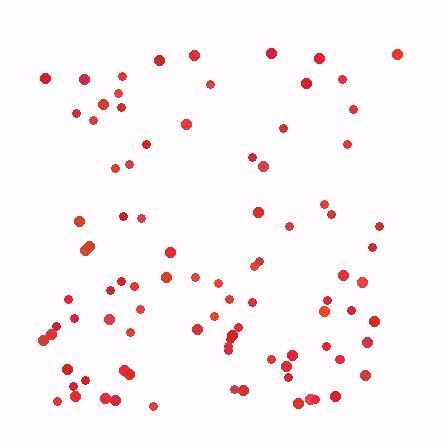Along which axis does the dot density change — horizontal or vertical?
Vertical.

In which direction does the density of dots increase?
From top to bottom, with the bottom side densest.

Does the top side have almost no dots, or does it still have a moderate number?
Still a moderate number, just noticeably fewer than the bottom.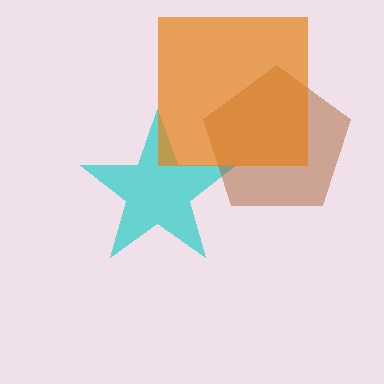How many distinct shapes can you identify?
There are 3 distinct shapes: a cyan star, a brown pentagon, an orange square.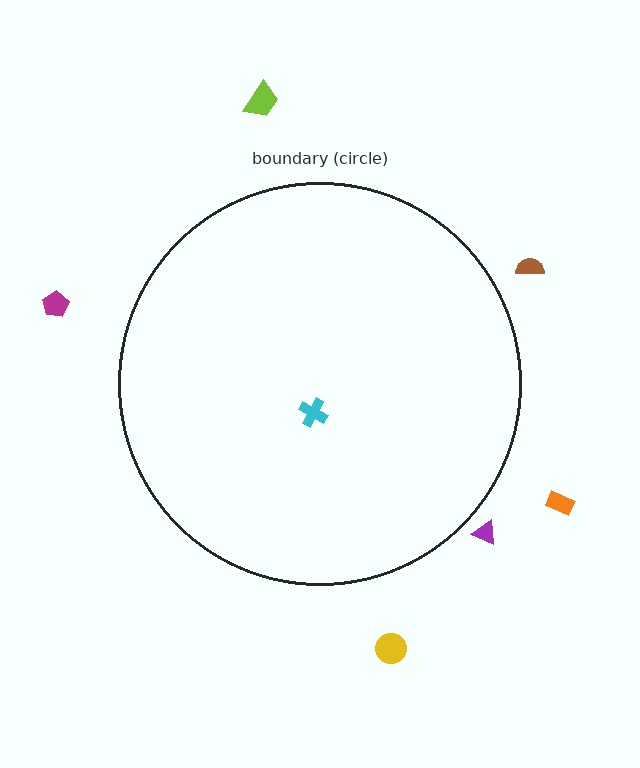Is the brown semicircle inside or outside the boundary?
Outside.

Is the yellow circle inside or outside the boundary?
Outside.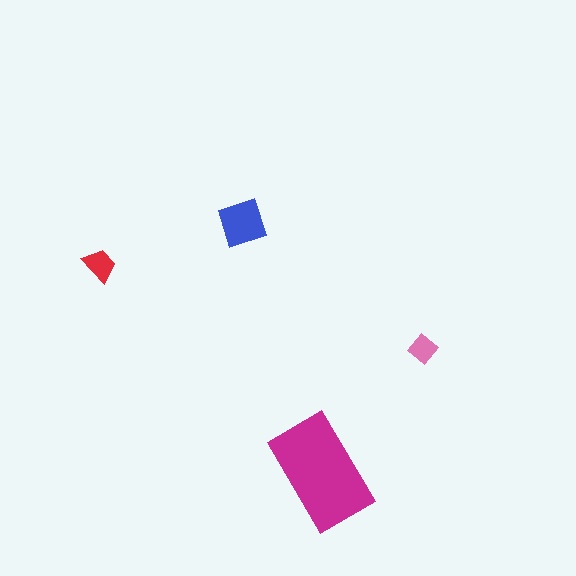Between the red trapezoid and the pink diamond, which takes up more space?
The red trapezoid.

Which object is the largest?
The magenta rectangle.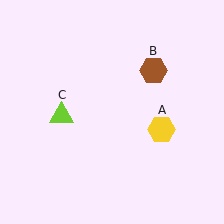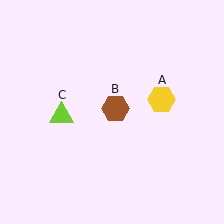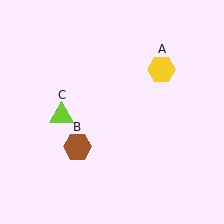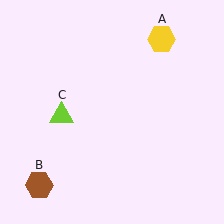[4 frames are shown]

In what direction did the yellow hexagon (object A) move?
The yellow hexagon (object A) moved up.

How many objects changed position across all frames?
2 objects changed position: yellow hexagon (object A), brown hexagon (object B).